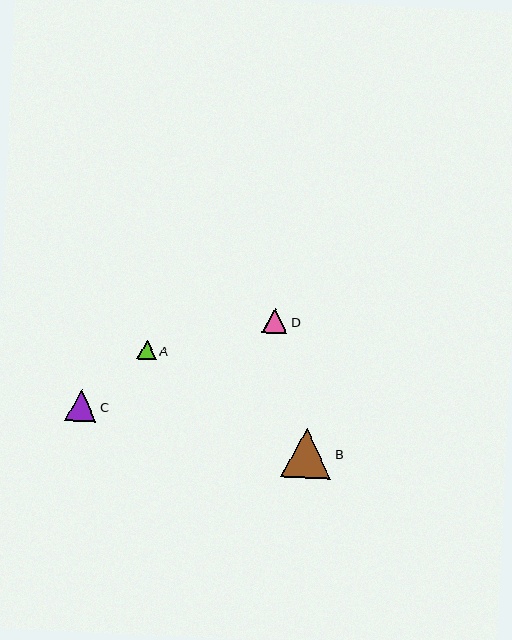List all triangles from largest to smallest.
From largest to smallest: B, C, D, A.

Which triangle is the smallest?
Triangle A is the smallest with a size of approximately 19 pixels.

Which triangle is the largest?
Triangle B is the largest with a size of approximately 50 pixels.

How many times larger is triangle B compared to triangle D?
Triangle B is approximately 2.0 times the size of triangle D.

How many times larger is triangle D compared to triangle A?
Triangle D is approximately 1.3 times the size of triangle A.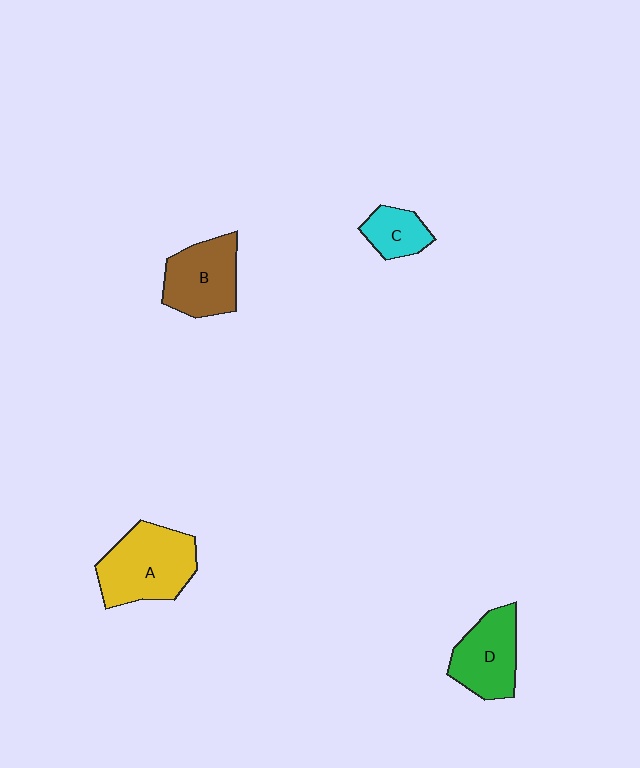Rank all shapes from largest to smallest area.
From largest to smallest: A (yellow), B (brown), D (green), C (cyan).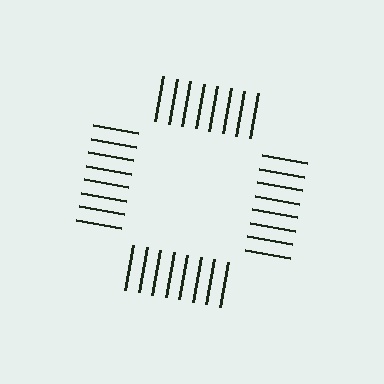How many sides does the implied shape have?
4 sides — the line-ends trace a square.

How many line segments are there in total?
32 — 8 along each of the 4 edges.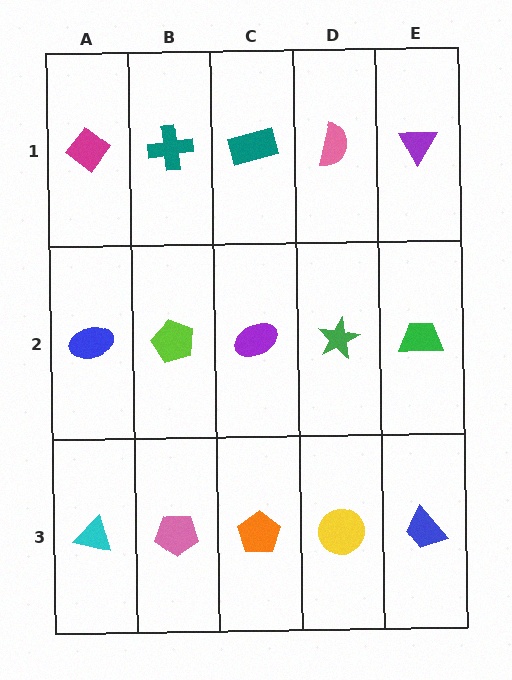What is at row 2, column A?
A blue ellipse.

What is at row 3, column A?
A cyan triangle.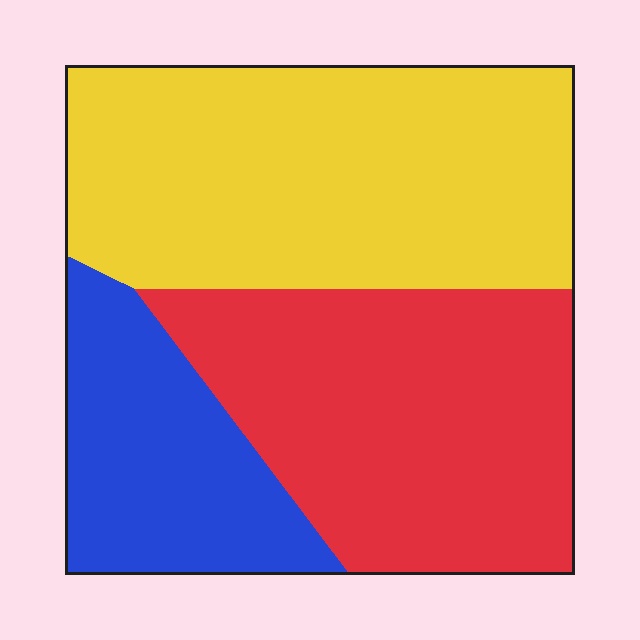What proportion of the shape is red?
Red takes up about three eighths (3/8) of the shape.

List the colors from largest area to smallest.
From largest to smallest: yellow, red, blue.